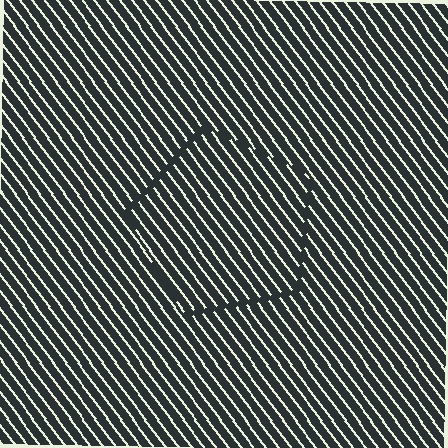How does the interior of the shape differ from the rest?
The interior of the shape contains the same grating, shifted by half a period — the contour is defined by the phase discontinuity where line-ends from the inner and outer gratings abut.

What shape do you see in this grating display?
An illusory pentagon. The interior of the shape contains the same grating, shifted by half a period — the contour is defined by the phase discontinuity where line-ends from the inner and outer gratings abut.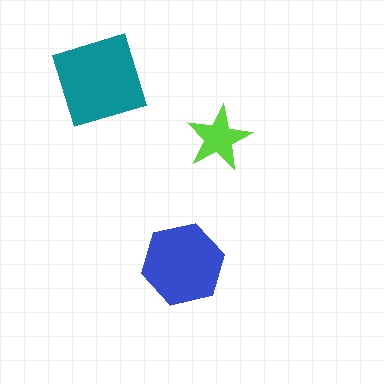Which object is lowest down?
The blue hexagon is bottommost.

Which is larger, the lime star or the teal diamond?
The teal diamond.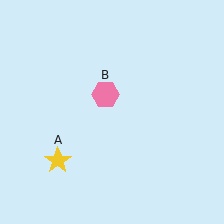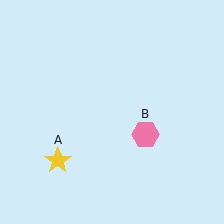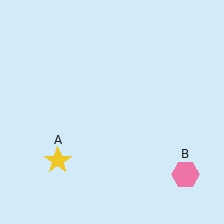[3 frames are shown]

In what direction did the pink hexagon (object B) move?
The pink hexagon (object B) moved down and to the right.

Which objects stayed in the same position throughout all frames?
Yellow star (object A) remained stationary.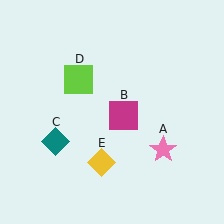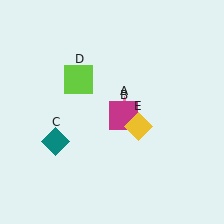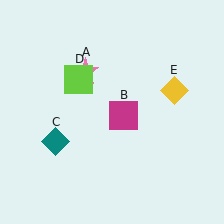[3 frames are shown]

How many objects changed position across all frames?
2 objects changed position: pink star (object A), yellow diamond (object E).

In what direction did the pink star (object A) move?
The pink star (object A) moved up and to the left.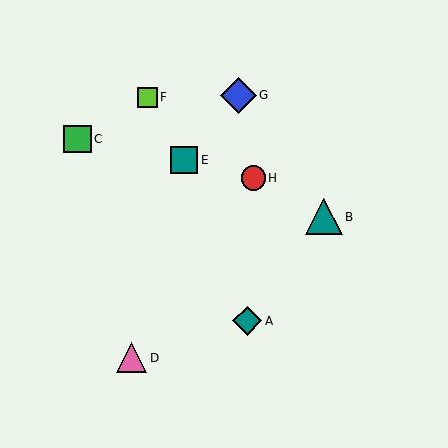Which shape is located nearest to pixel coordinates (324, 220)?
The teal triangle (labeled B) at (324, 217) is nearest to that location.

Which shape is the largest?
The teal triangle (labeled B) is the largest.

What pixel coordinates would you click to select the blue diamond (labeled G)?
Click at (239, 95) to select the blue diamond G.